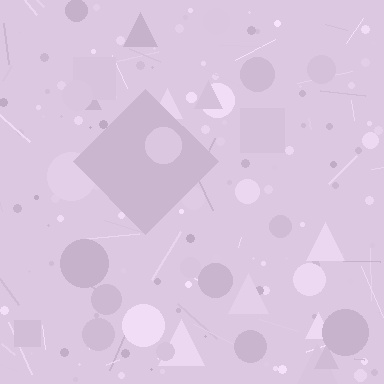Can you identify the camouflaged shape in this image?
The camouflaged shape is a diamond.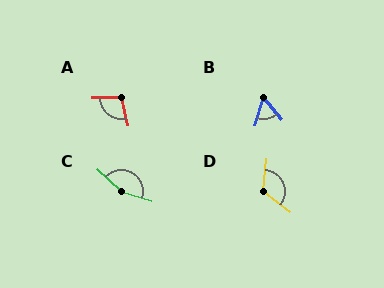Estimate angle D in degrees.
Approximately 121 degrees.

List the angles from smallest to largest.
B (55°), A (102°), D (121°), C (154°).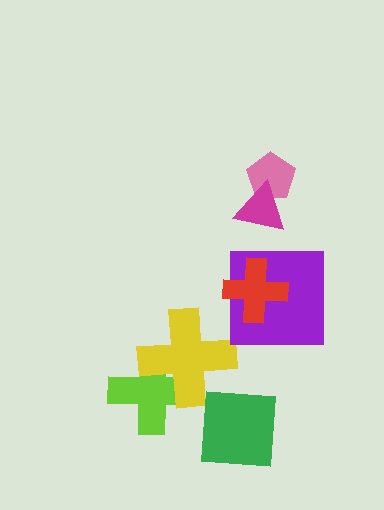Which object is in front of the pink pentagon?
The magenta triangle is in front of the pink pentagon.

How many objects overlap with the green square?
0 objects overlap with the green square.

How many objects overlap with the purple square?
1 object overlaps with the purple square.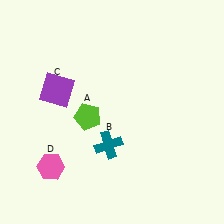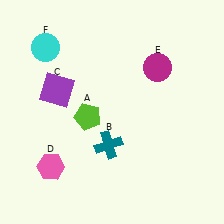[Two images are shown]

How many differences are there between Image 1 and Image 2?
There are 2 differences between the two images.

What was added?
A magenta circle (E), a cyan circle (F) were added in Image 2.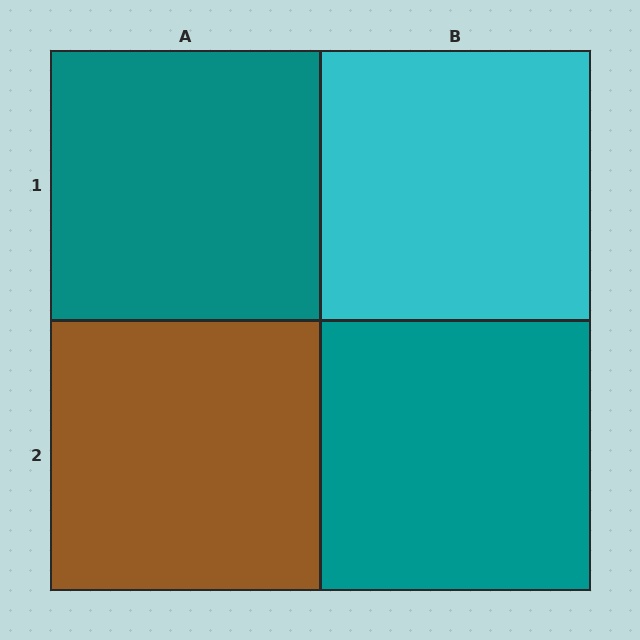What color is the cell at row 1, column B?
Cyan.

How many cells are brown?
1 cell is brown.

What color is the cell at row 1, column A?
Teal.